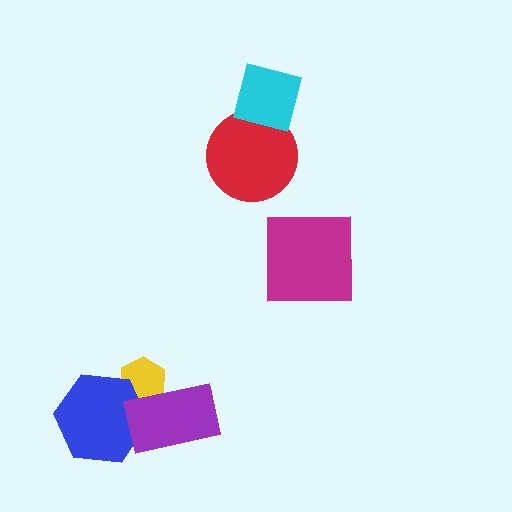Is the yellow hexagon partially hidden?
Yes, it is partially covered by another shape.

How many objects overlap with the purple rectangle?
2 objects overlap with the purple rectangle.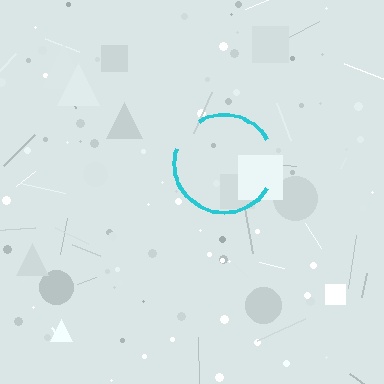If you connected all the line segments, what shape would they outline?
They would outline a circle.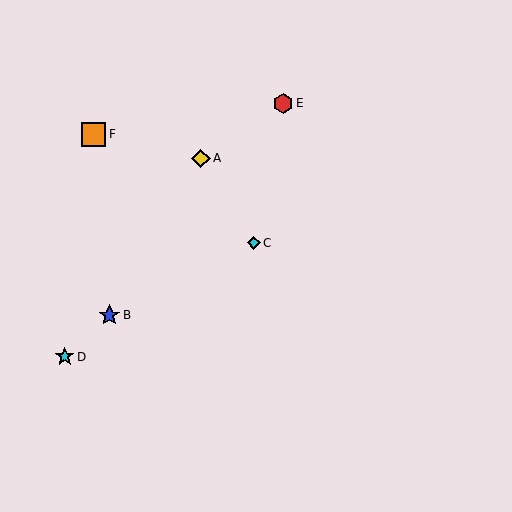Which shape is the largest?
The orange square (labeled F) is the largest.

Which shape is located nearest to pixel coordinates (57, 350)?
The cyan star (labeled D) at (65, 357) is nearest to that location.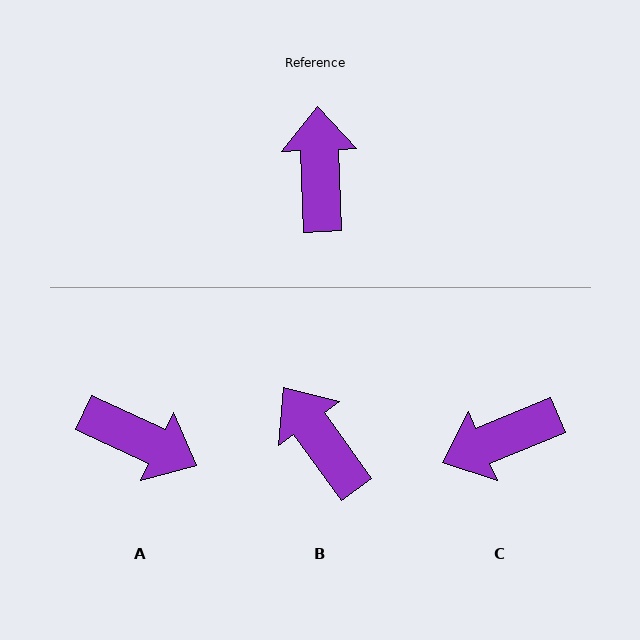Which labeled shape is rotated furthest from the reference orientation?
A, about 117 degrees away.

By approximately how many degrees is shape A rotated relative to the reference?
Approximately 117 degrees clockwise.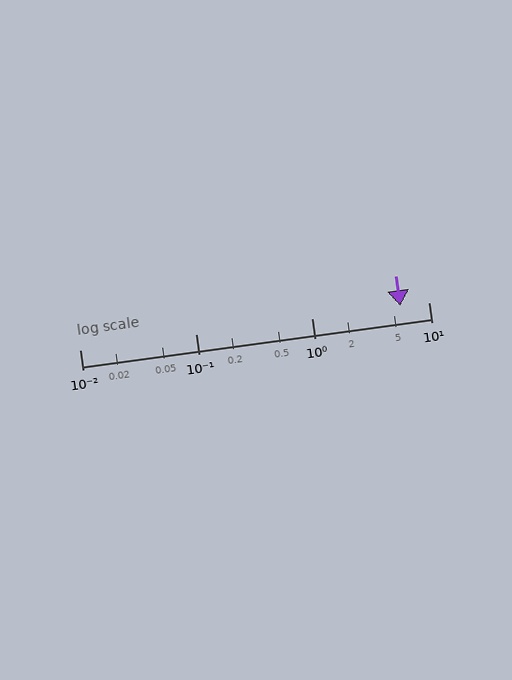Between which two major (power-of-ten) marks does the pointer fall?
The pointer is between 1 and 10.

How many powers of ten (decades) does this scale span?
The scale spans 3 decades, from 0.01 to 10.